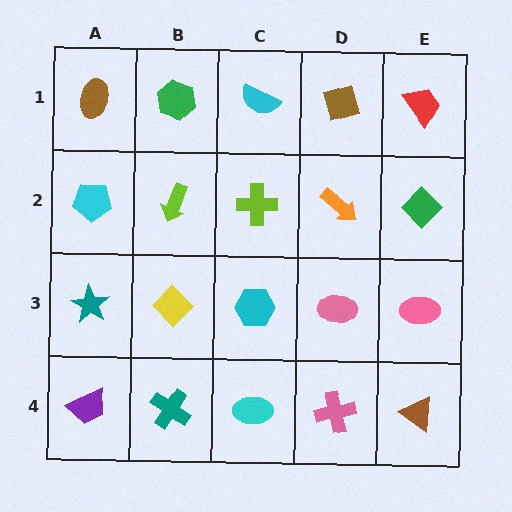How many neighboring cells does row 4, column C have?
3.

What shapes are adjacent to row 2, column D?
A brown diamond (row 1, column D), a pink ellipse (row 3, column D), a lime cross (row 2, column C), a green diamond (row 2, column E).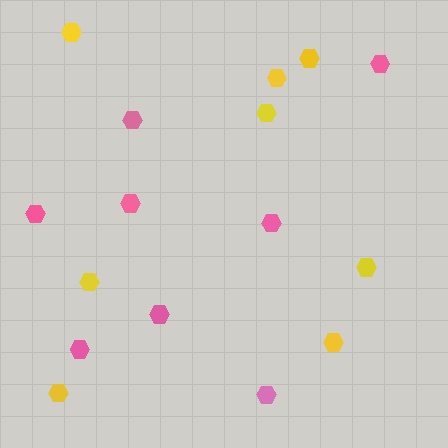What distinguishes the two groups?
There are 2 groups: one group of yellow hexagons (8) and one group of pink hexagons (8).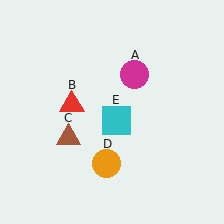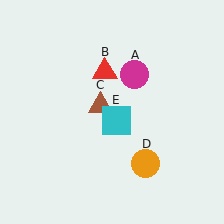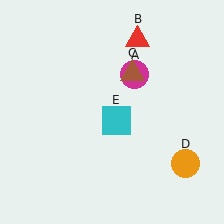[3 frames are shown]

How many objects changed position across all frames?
3 objects changed position: red triangle (object B), brown triangle (object C), orange circle (object D).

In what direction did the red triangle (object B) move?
The red triangle (object B) moved up and to the right.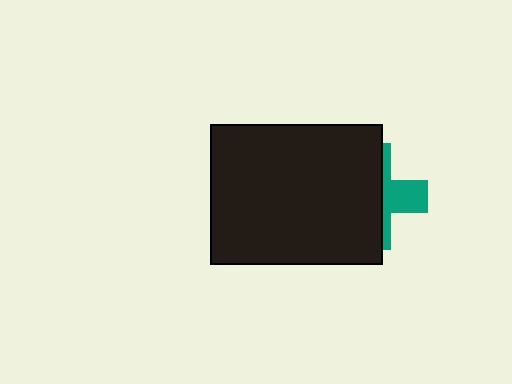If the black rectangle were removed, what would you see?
You would see the complete teal cross.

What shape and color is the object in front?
The object in front is a black rectangle.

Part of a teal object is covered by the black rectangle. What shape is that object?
It is a cross.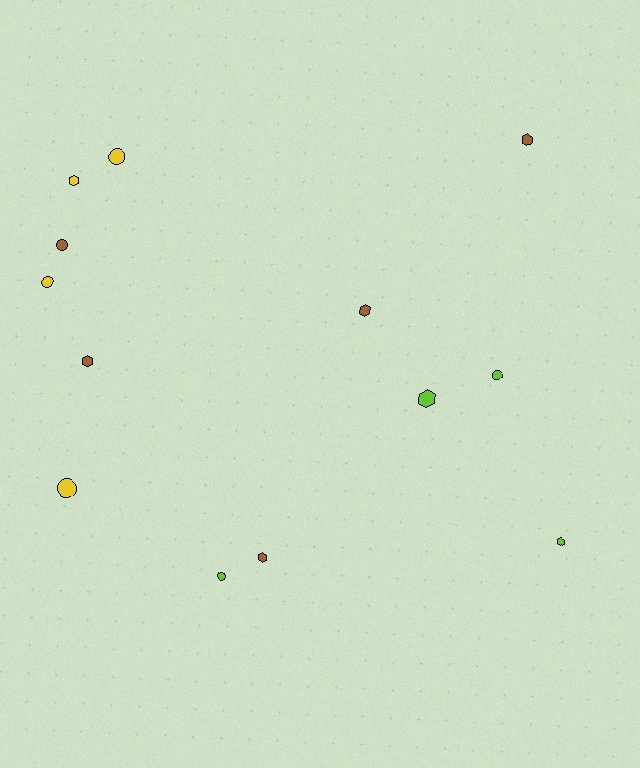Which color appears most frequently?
Brown, with 5 objects.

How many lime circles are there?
There are 2 lime circles.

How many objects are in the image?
There are 13 objects.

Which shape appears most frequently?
Hexagon, with 7 objects.